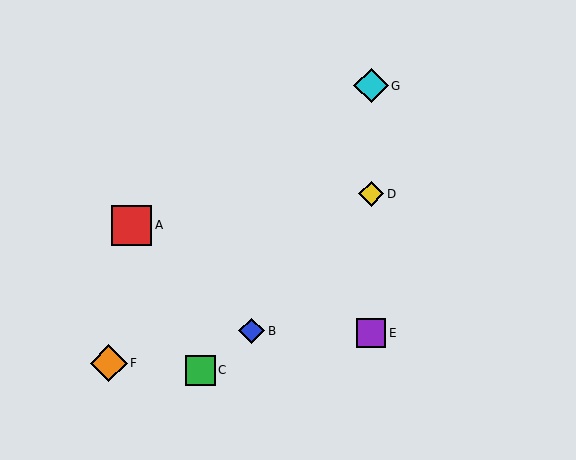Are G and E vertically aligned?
Yes, both are at x≈371.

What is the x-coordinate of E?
Object E is at x≈371.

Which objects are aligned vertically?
Objects D, E, G are aligned vertically.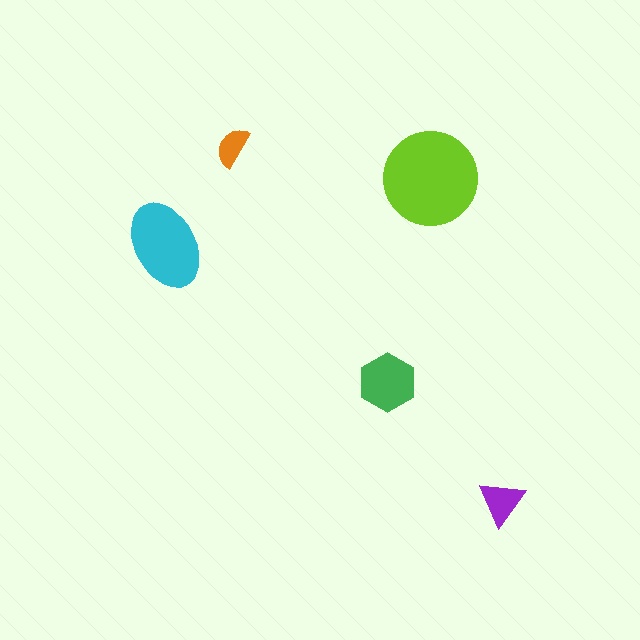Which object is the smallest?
The orange semicircle.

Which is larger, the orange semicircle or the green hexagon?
The green hexagon.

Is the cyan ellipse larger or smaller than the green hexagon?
Larger.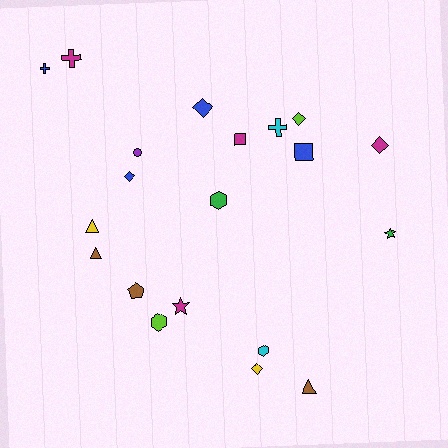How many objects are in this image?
There are 20 objects.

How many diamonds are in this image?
There are 5 diamonds.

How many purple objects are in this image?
There is 1 purple object.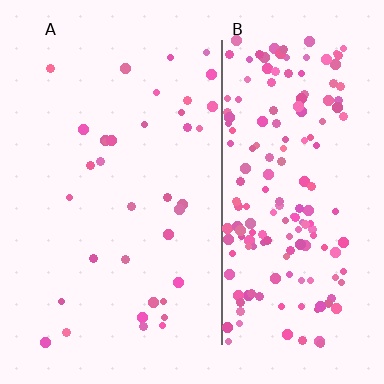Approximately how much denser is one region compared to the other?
Approximately 5.3× — region B over region A.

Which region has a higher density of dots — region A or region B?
B (the right).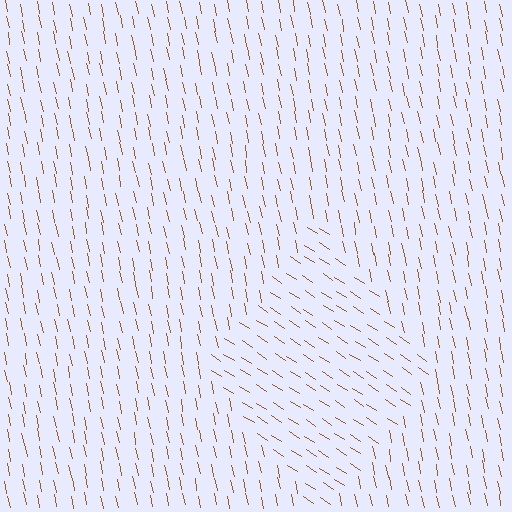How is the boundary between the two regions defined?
The boundary is defined purely by a change in line orientation (approximately 45 degrees difference). All lines are the same color and thickness.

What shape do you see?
I see a diamond.